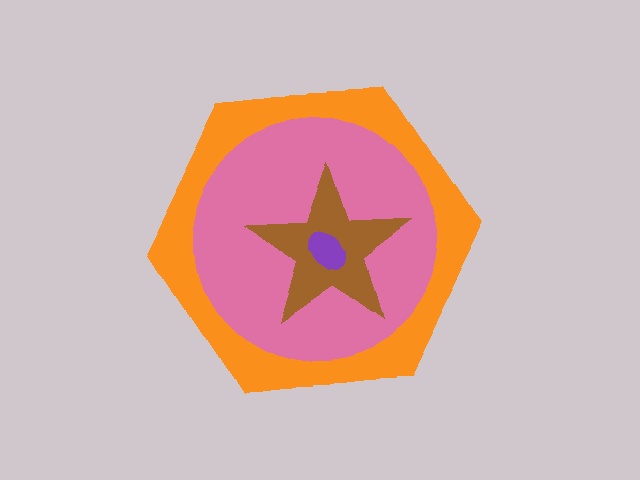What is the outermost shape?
The orange hexagon.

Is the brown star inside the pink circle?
Yes.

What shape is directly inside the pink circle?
The brown star.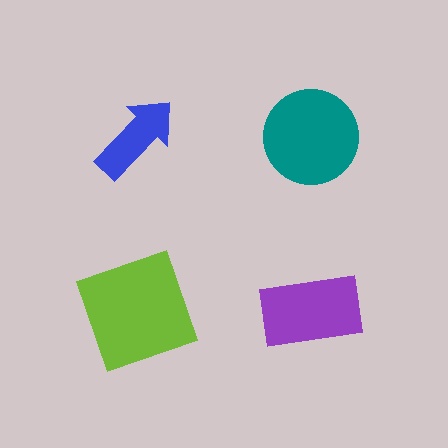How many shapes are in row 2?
2 shapes.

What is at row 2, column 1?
A lime square.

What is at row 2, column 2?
A purple rectangle.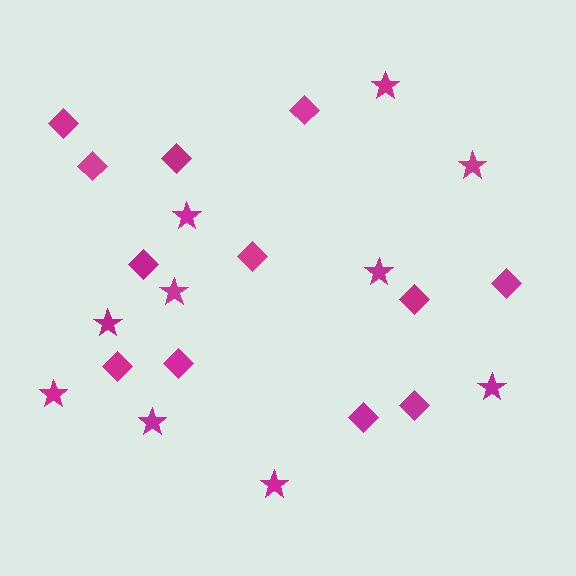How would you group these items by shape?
There are 2 groups: one group of stars (10) and one group of diamonds (12).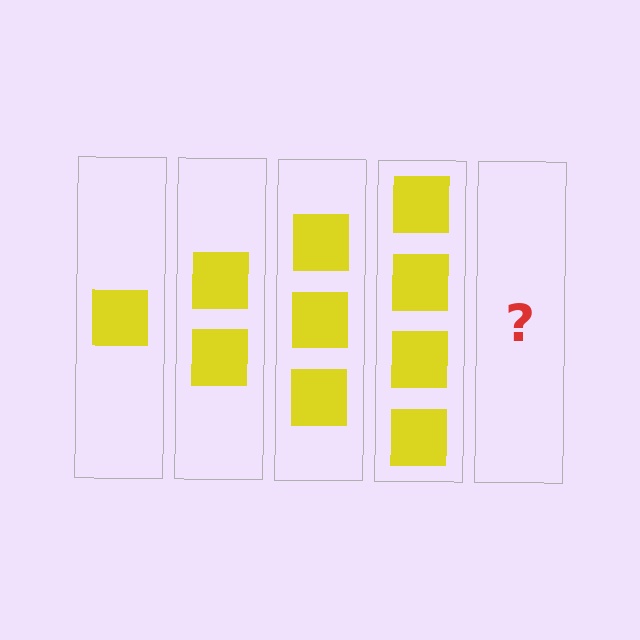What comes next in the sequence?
The next element should be 5 squares.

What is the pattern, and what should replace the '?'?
The pattern is that each step adds one more square. The '?' should be 5 squares.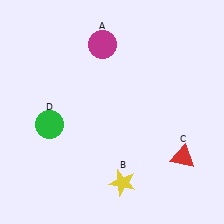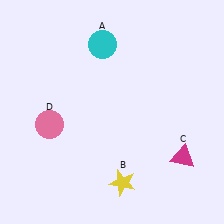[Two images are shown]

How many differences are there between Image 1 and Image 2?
There are 3 differences between the two images.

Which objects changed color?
A changed from magenta to cyan. C changed from red to magenta. D changed from green to pink.